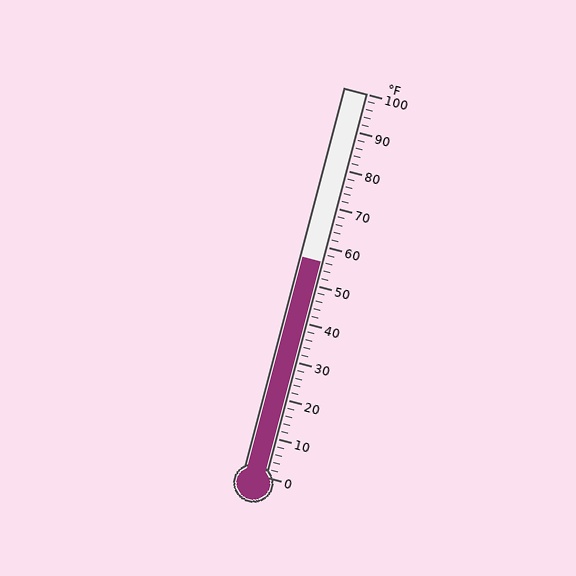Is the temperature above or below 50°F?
The temperature is above 50°F.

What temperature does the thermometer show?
The thermometer shows approximately 56°F.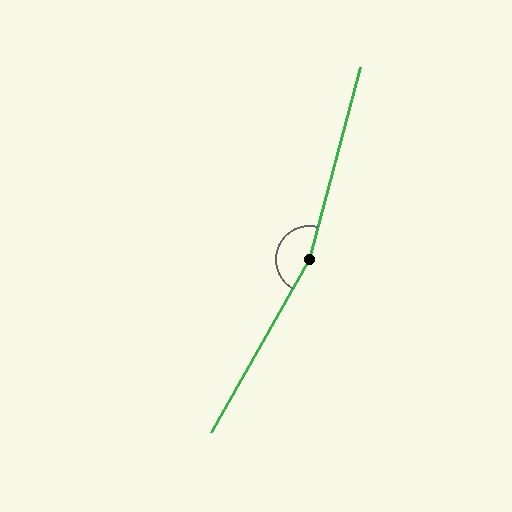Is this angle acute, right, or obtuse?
It is obtuse.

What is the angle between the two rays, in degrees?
Approximately 165 degrees.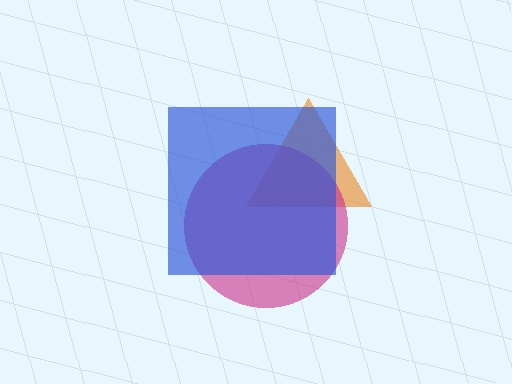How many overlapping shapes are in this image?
There are 3 overlapping shapes in the image.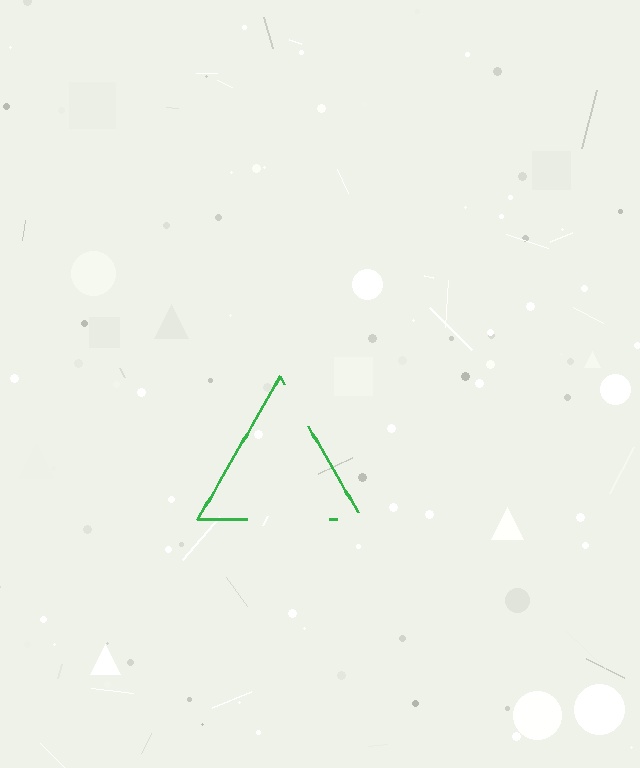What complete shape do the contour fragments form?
The contour fragments form a triangle.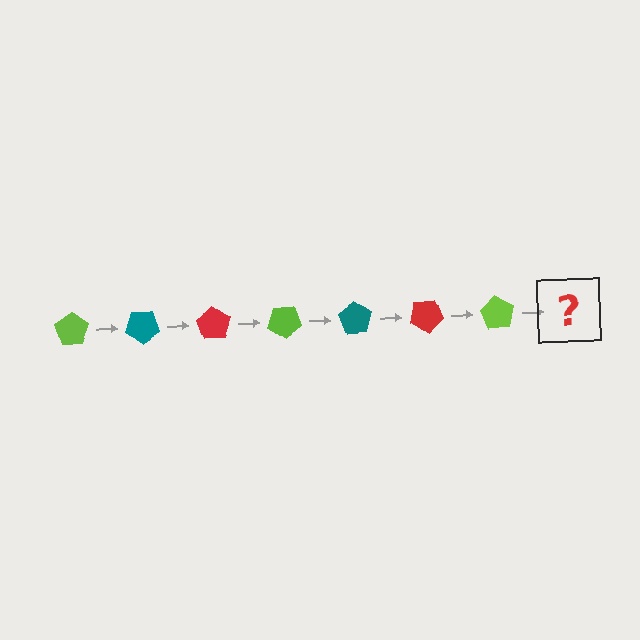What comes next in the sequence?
The next element should be a teal pentagon, rotated 245 degrees from the start.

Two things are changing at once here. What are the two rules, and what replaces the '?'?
The two rules are that it rotates 35 degrees each step and the color cycles through lime, teal, and red. The '?' should be a teal pentagon, rotated 245 degrees from the start.